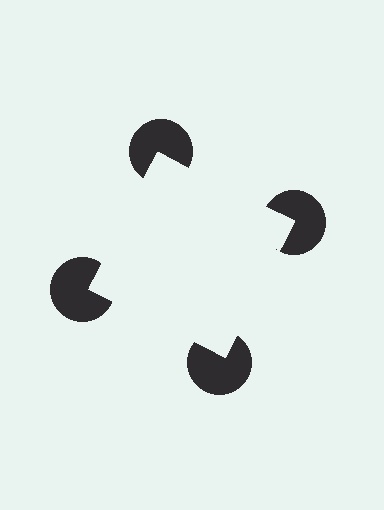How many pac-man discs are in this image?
There are 4 — one at each vertex of the illusory square.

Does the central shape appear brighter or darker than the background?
It typically appears slightly brighter than the background, even though no actual brightness change is drawn.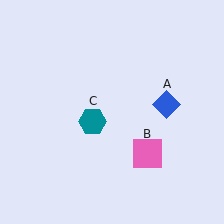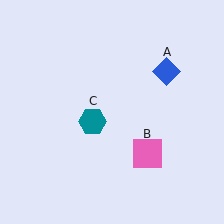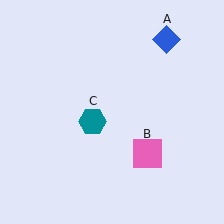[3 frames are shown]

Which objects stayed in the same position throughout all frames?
Pink square (object B) and teal hexagon (object C) remained stationary.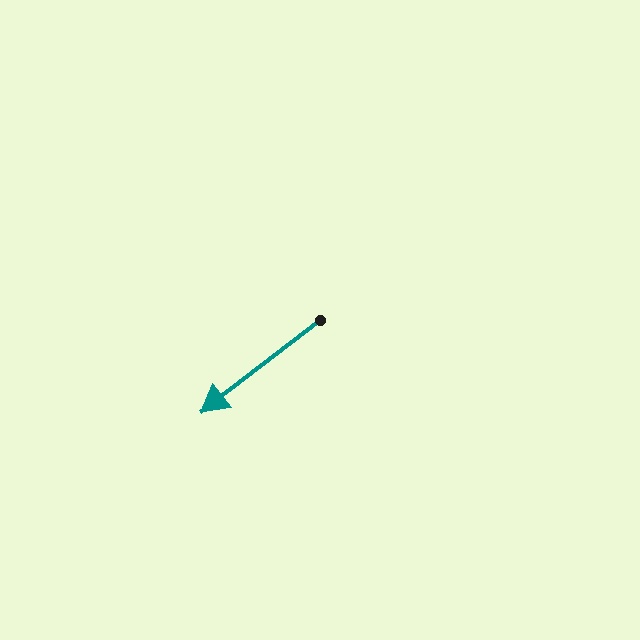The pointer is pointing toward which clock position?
Roughly 8 o'clock.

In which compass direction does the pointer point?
Southwest.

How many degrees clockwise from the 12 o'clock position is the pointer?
Approximately 232 degrees.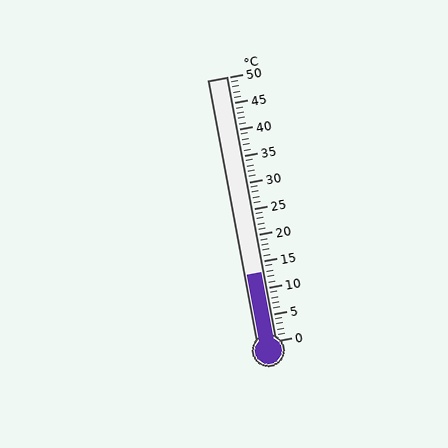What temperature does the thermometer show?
The thermometer shows approximately 13°C.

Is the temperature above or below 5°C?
The temperature is above 5°C.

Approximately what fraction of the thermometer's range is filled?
The thermometer is filled to approximately 25% of its range.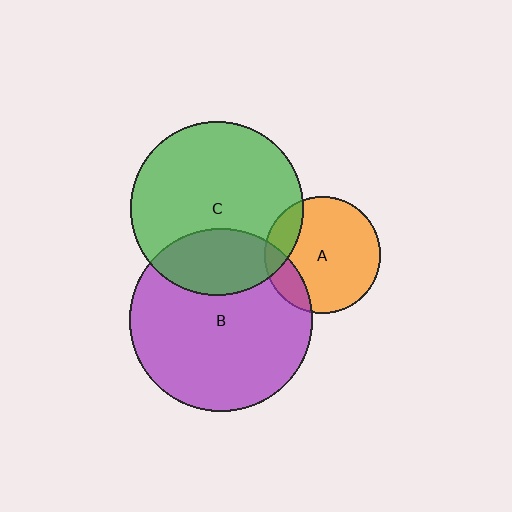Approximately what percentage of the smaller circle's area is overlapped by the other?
Approximately 15%.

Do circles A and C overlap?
Yes.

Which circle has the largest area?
Circle B (purple).